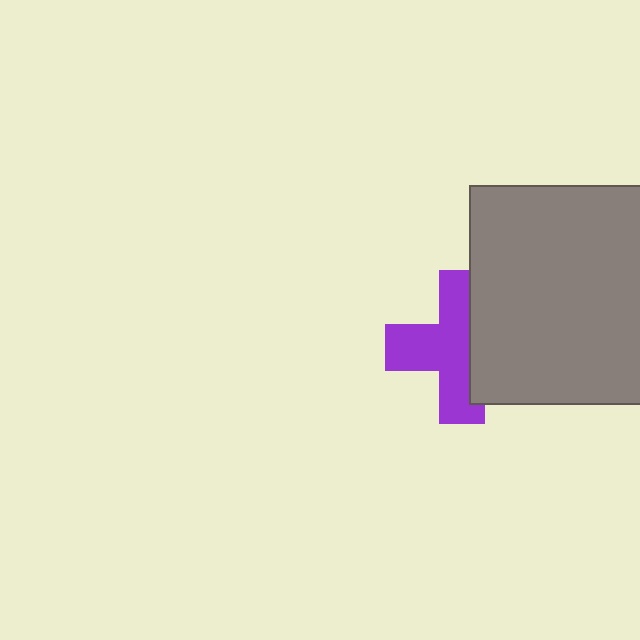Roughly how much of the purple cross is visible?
About half of it is visible (roughly 61%).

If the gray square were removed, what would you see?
You would see the complete purple cross.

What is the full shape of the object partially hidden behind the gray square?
The partially hidden object is a purple cross.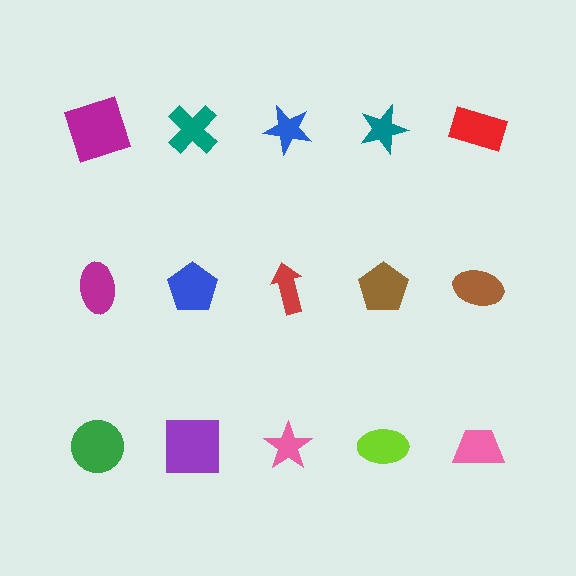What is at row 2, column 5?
A brown ellipse.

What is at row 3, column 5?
A pink trapezoid.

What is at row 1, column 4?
A teal star.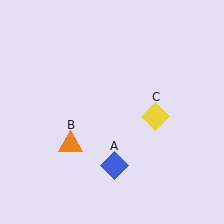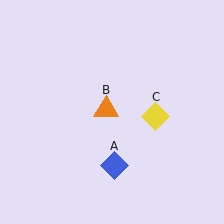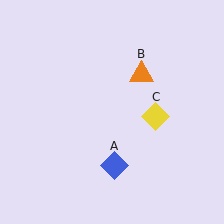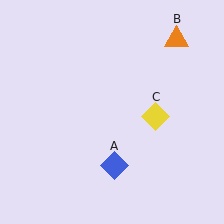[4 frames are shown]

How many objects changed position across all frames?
1 object changed position: orange triangle (object B).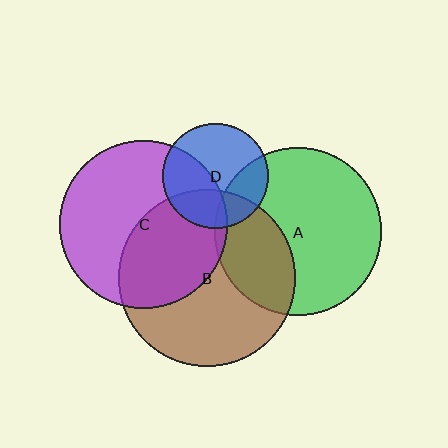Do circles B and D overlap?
Yes.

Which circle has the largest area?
Circle B (brown).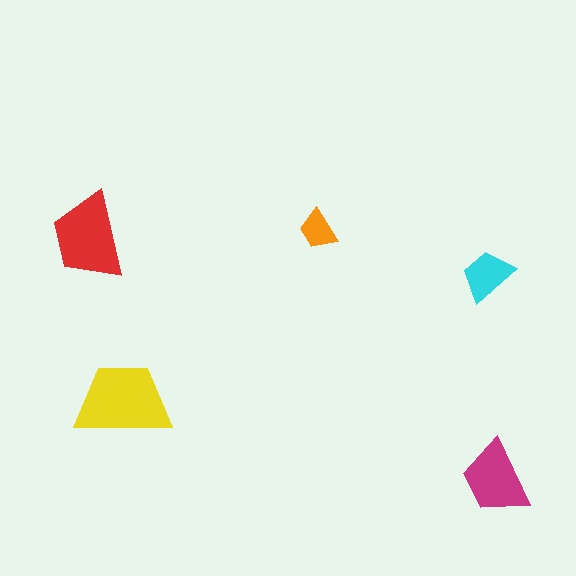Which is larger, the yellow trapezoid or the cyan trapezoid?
The yellow one.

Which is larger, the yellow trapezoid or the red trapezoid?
The yellow one.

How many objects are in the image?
There are 5 objects in the image.